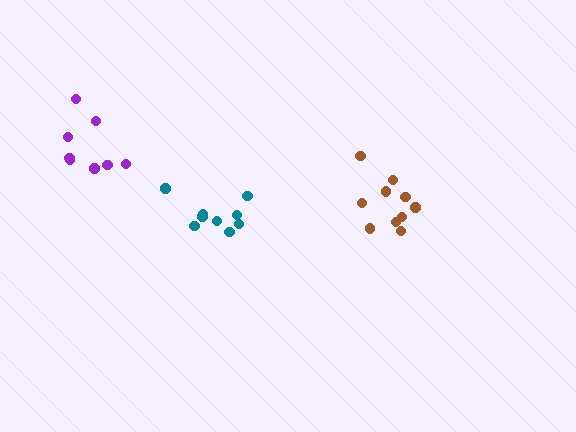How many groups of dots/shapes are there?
There are 3 groups.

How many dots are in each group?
Group 1: 8 dots, Group 2: 9 dots, Group 3: 10 dots (27 total).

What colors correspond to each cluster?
The clusters are colored: purple, teal, brown.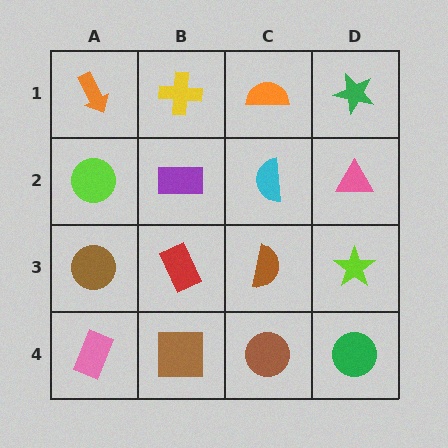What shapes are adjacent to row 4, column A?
A brown circle (row 3, column A), a brown square (row 4, column B).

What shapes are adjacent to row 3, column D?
A pink triangle (row 2, column D), a green circle (row 4, column D), a brown semicircle (row 3, column C).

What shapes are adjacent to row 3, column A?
A lime circle (row 2, column A), a pink rectangle (row 4, column A), a red rectangle (row 3, column B).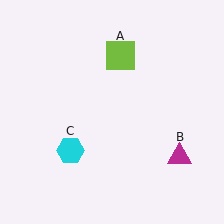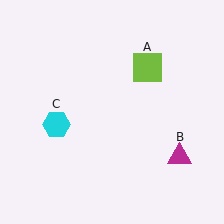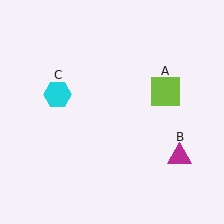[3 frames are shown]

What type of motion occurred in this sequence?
The lime square (object A), cyan hexagon (object C) rotated clockwise around the center of the scene.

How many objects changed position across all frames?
2 objects changed position: lime square (object A), cyan hexagon (object C).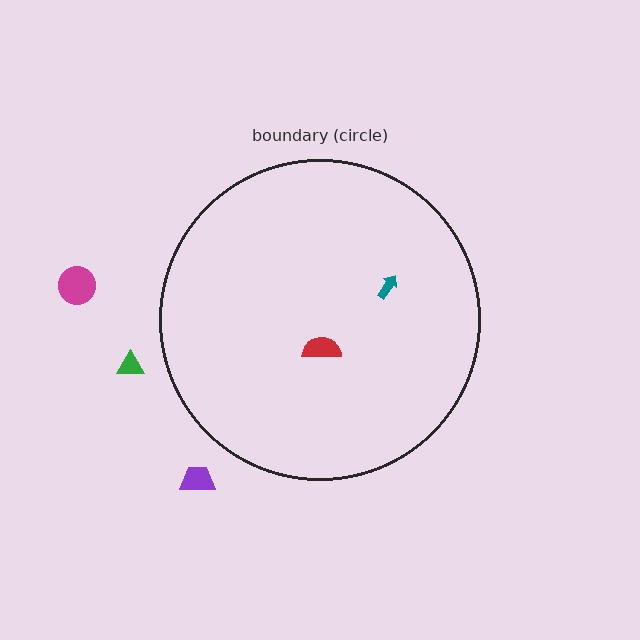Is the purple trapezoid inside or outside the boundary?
Outside.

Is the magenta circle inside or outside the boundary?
Outside.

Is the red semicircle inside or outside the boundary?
Inside.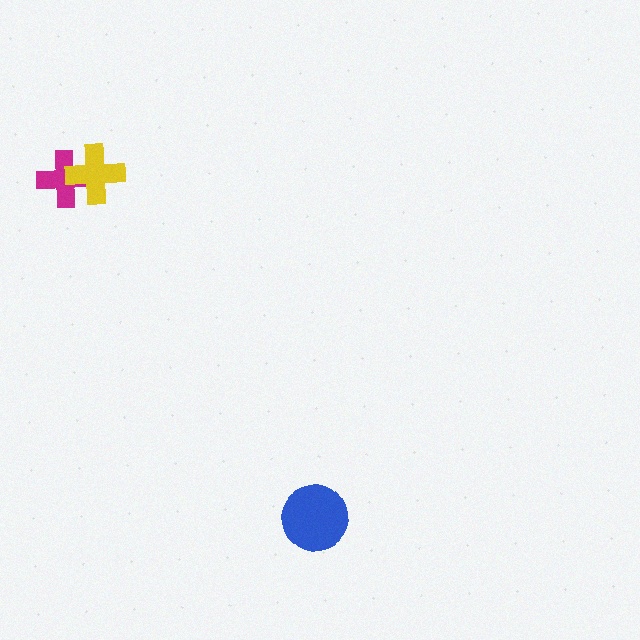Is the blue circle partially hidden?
No, no other shape covers it.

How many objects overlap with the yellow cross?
1 object overlaps with the yellow cross.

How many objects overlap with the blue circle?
0 objects overlap with the blue circle.